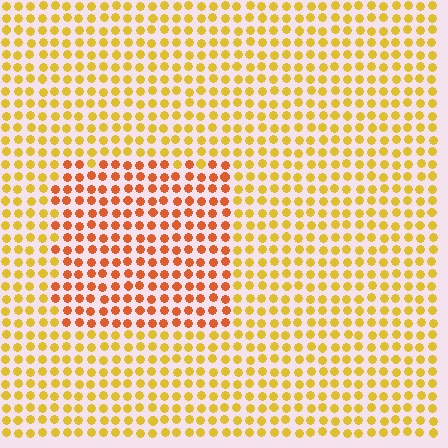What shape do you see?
I see a rectangle.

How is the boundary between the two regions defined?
The boundary is defined purely by a slight shift in hue (about 34 degrees). Spacing, size, and orientation are identical on both sides.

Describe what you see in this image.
The image is filled with small yellow elements in a uniform arrangement. A rectangle-shaped region is visible where the elements are tinted to a slightly different hue, forming a subtle color boundary.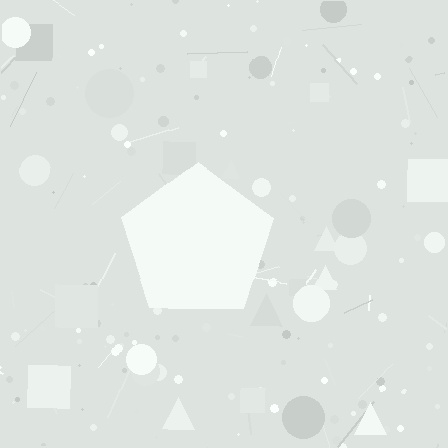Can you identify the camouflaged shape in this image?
The camouflaged shape is a pentagon.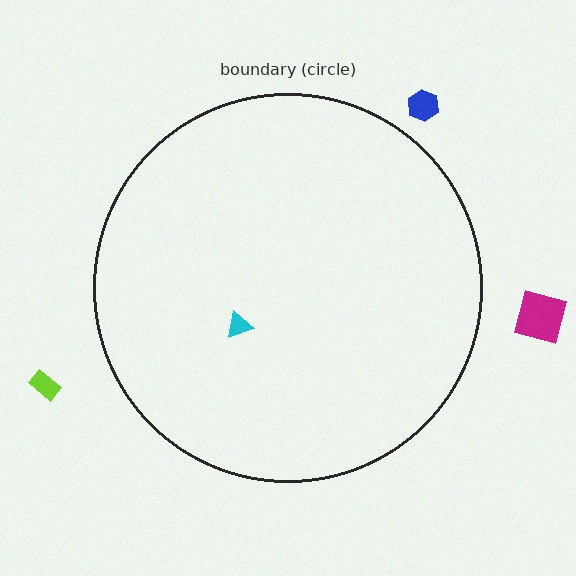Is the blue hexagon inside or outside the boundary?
Outside.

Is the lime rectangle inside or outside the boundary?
Outside.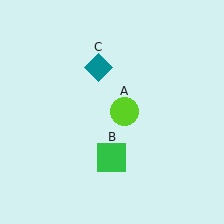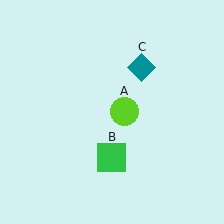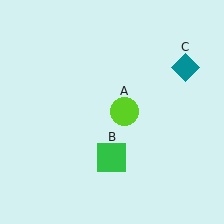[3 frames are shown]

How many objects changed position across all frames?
1 object changed position: teal diamond (object C).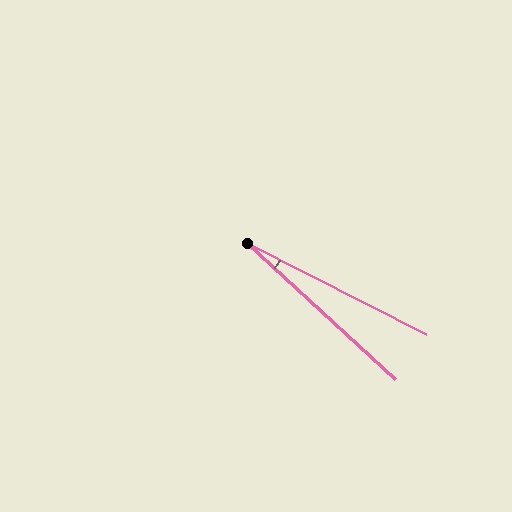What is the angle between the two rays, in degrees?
Approximately 16 degrees.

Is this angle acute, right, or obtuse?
It is acute.